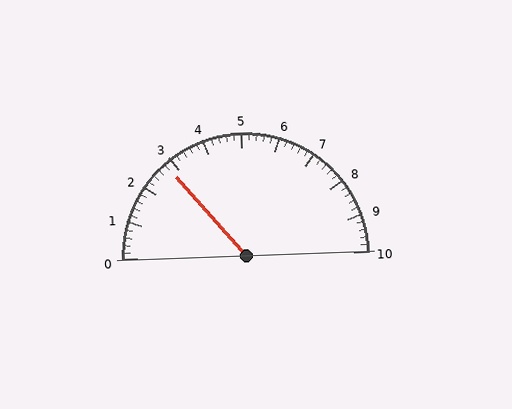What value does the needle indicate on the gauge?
The needle indicates approximately 2.8.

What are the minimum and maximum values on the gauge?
The gauge ranges from 0 to 10.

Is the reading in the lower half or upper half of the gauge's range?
The reading is in the lower half of the range (0 to 10).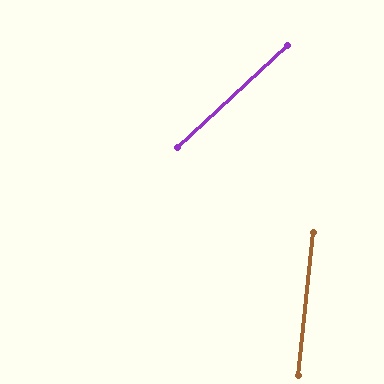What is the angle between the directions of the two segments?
Approximately 41 degrees.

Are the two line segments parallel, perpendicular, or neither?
Neither parallel nor perpendicular — they differ by about 41°.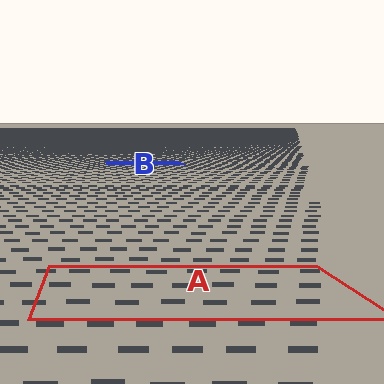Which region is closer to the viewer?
Region A is closer. The texture elements there are larger and more spread out.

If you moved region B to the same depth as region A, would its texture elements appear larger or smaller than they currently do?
They would appear larger. At a closer depth, the same texture elements are projected at a bigger on-screen size.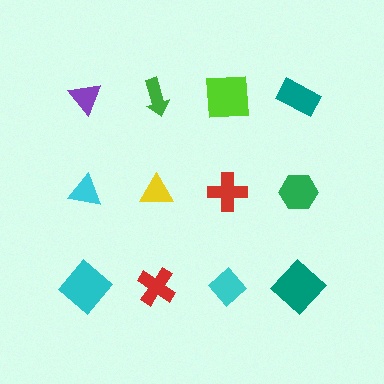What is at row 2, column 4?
A green hexagon.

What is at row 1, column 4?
A teal rectangle.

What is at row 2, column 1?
A cyan triangle.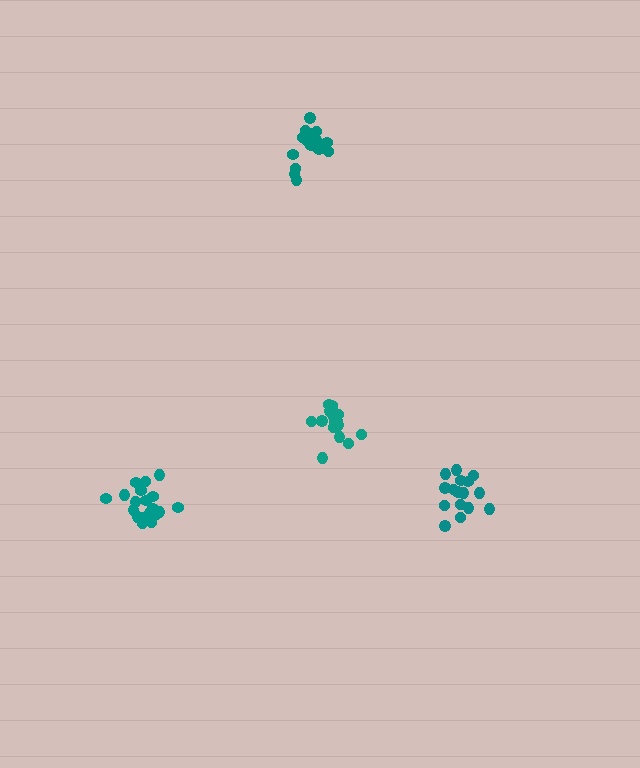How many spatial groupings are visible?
There are 4 spatial groupings.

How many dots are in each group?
Group 1: 19 dots, Group 2: 19 dots, Group 3: 16 dots, Group 4: 16 dots (70 total).